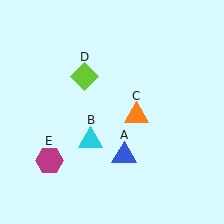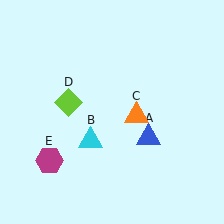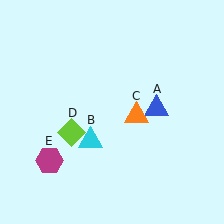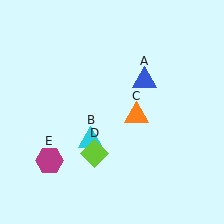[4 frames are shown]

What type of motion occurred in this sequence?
The blue triangle (object A), lime diamond (object D) rotated counterclockwise around the center of the scene.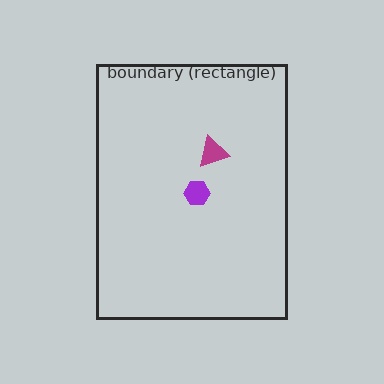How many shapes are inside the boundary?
2 inside, 0 outside.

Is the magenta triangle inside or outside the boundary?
Inside.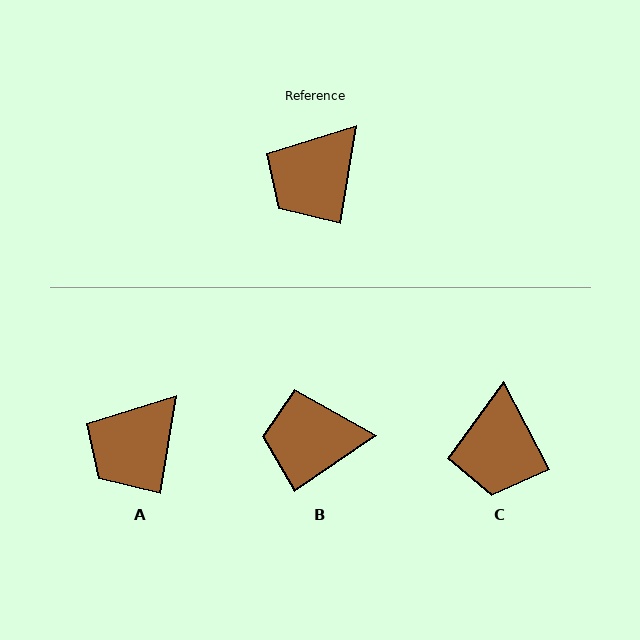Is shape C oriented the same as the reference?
No, it is off by about 37 degrees.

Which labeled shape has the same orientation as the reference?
A.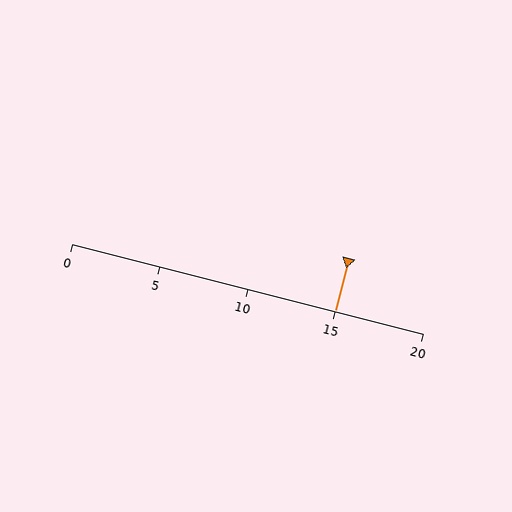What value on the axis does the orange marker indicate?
The marker indicates approximately 15.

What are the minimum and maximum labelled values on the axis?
The axis runs from 0 to 20.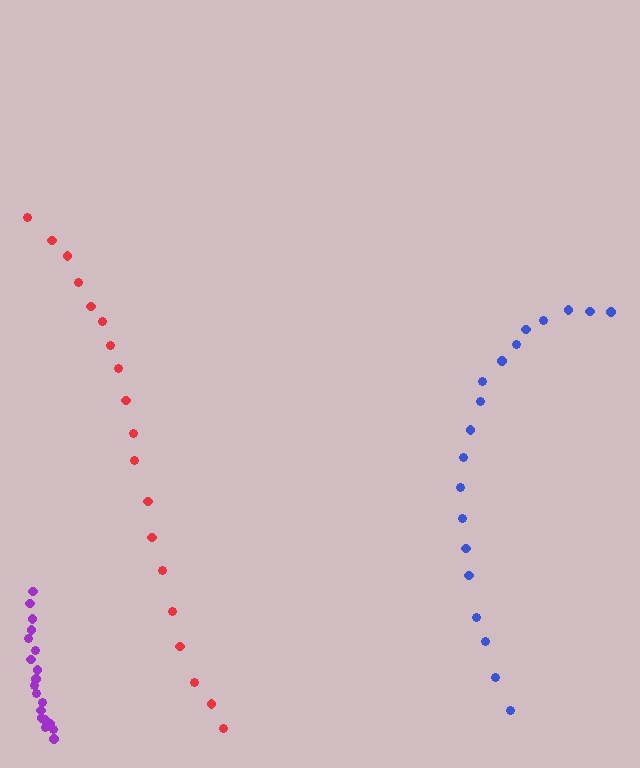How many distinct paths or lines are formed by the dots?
There are 3 distinct paths.